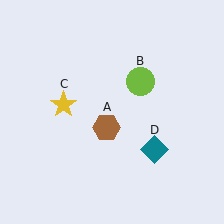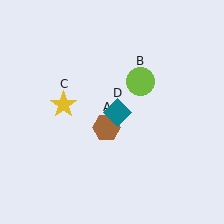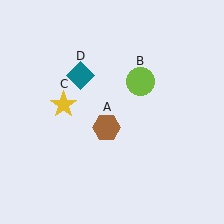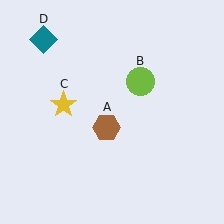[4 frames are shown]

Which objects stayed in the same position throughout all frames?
Brown hexagon (object A) and lime circle (object B) and yellow star (object C) remained stationary.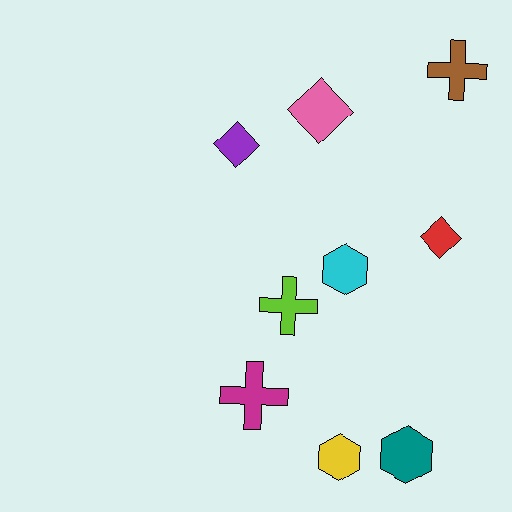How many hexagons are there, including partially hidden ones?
There are 3 hexagons.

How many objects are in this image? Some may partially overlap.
There are 9 objects.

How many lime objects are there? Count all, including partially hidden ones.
There is 1 lime object.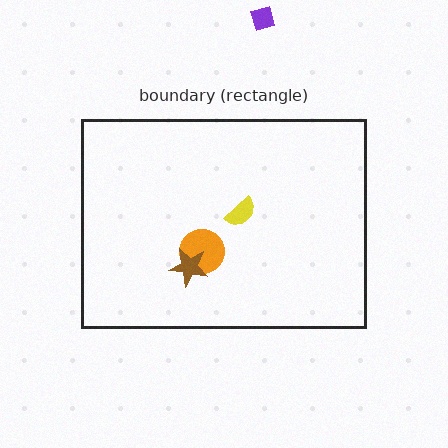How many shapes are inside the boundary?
3 inside, 1 outside.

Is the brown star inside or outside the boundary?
Inside.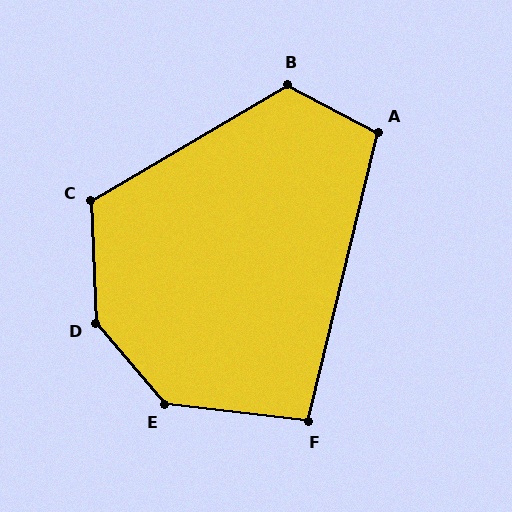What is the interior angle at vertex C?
Approximately 118 degrees (obtuse).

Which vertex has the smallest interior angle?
F, at approximately 97 degrees.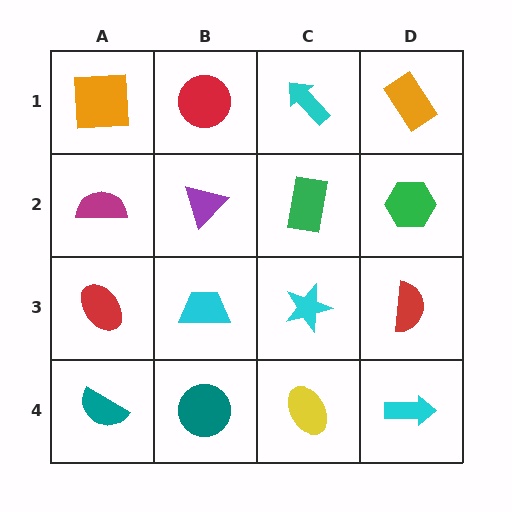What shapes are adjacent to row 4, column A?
A red ellipse (row 3, column A), a teal circle (row 4, column B).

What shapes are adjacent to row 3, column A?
A magenta semicircle (row 2, column A), a teal semicircle (row 4, column A), a cyan trapezoid (row 3, column B).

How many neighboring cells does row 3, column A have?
3.